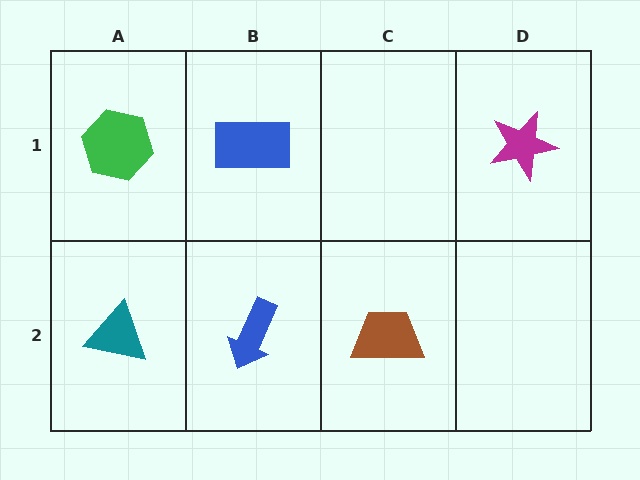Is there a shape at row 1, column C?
No, that cell is empty.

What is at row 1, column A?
A green hexagon.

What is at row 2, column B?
A blue arrow.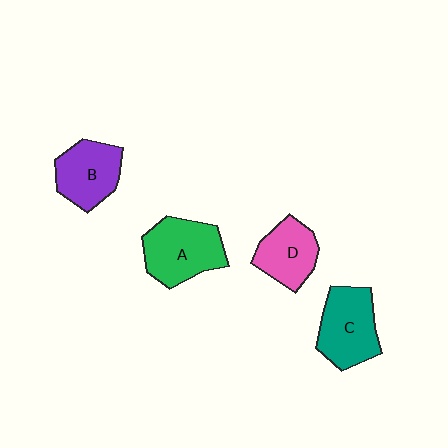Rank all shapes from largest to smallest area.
From largest to smallest: A (green), C (teal), B (purple), D (pink).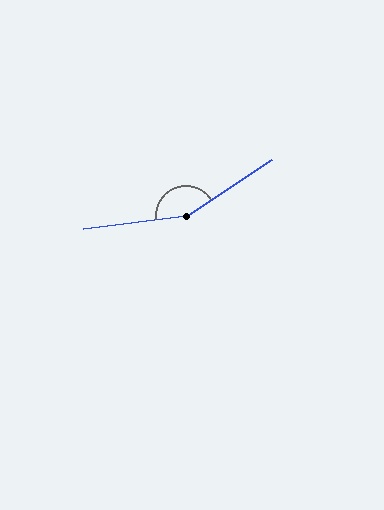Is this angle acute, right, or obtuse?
It is obtuse.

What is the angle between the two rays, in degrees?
Approximately 153 degrees.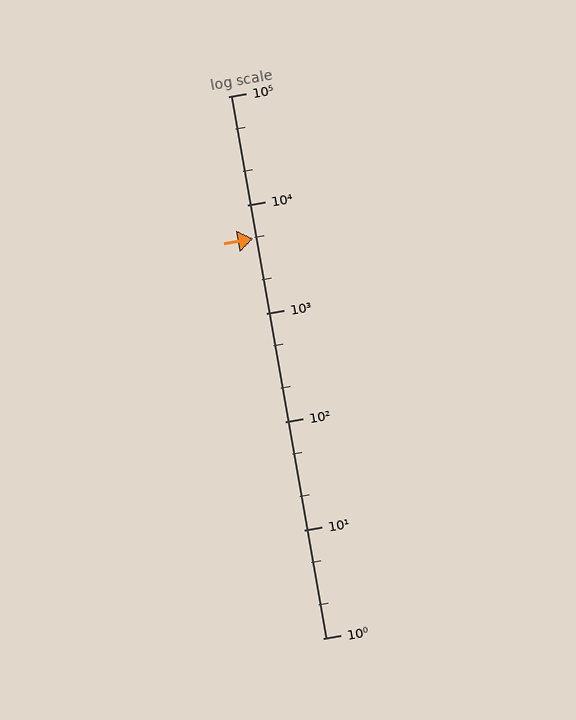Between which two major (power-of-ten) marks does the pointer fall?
The pointer is between 1000 and 10000.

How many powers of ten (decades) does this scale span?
The scale spans 5 decades, from 1 to 100000.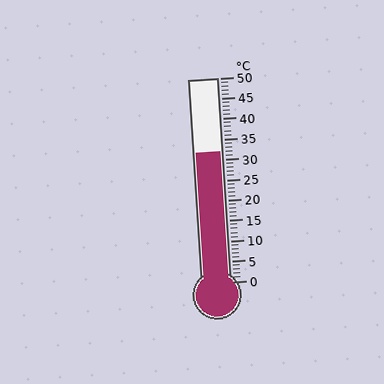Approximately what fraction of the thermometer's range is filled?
The thermometer is filled to approximately 65% of its range.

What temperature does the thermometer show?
The thermometer shows approximately 32°C.